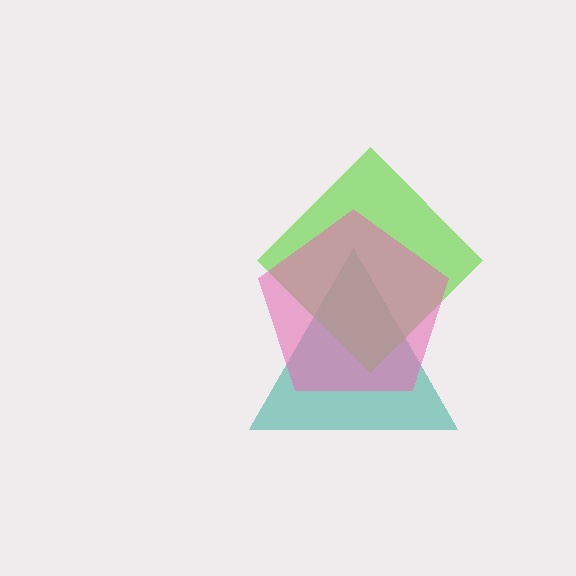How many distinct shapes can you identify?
There are 3 distinct shapes: a teal triangle, a lime diamond, a pink pentagon.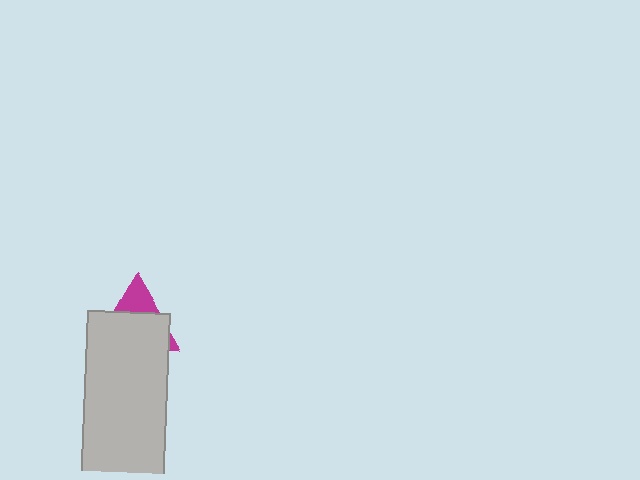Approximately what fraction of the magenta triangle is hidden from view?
Roughly 70% of the magenta triangle is hidden behind the light gray rectangle.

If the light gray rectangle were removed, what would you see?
You would see the complete magenta triangle.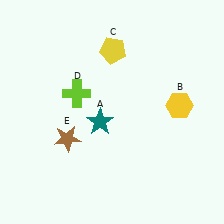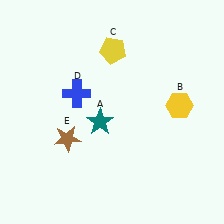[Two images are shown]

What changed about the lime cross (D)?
In Image 1, D is lime. In Image 2, it changed to blue.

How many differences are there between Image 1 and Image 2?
There is 1 difference between the two images.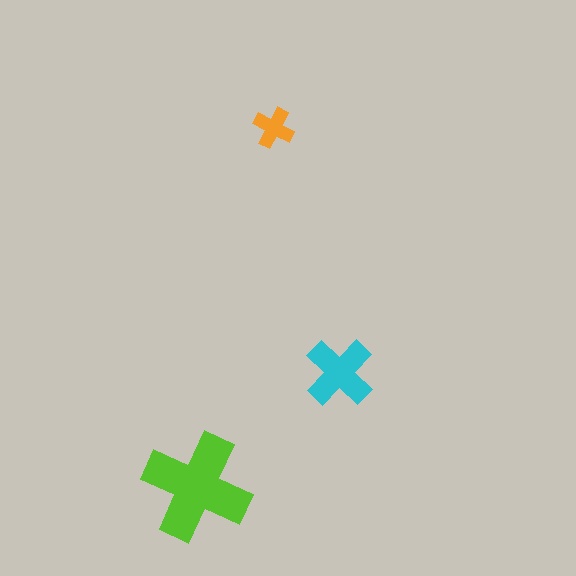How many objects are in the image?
There are 3 objects in the image.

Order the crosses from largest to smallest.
the lime one, the cyan one, the orange one.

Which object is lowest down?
The lime cross is bottommost.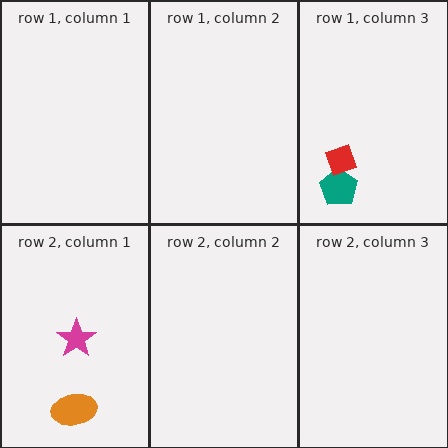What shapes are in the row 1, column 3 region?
The teal pentagon, the red diamond.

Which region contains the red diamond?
The row 1, column 3 region.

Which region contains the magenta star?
The row 2, column 1 region.